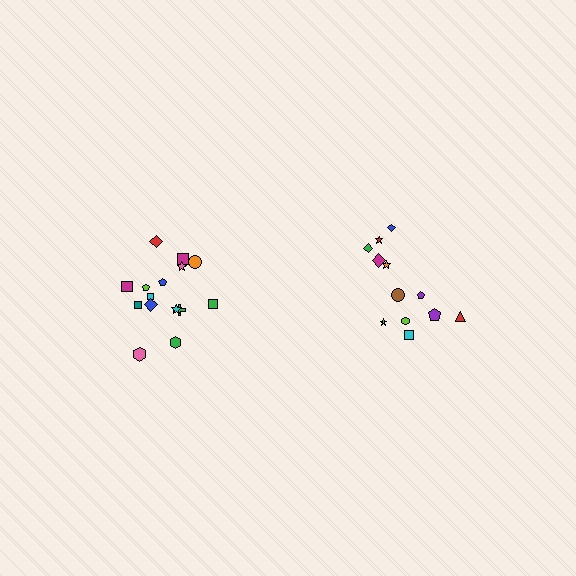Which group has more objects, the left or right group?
The left group.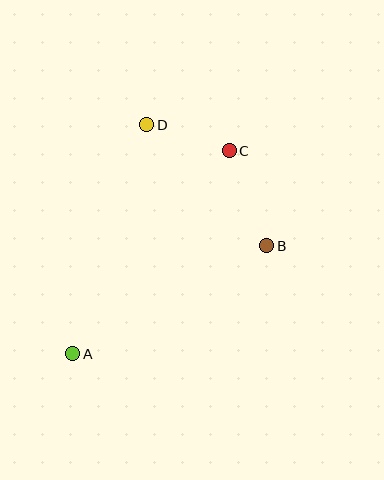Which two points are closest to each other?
Points C and D are closest to each other.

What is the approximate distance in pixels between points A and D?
The distance between A and D is approximately 241 pixels.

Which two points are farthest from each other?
Points A and C are farthest from each other.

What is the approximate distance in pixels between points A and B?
The distance between A and B is approximately 222 pixels.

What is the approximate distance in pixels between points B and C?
The distance between B and C is approximately 102 pixels.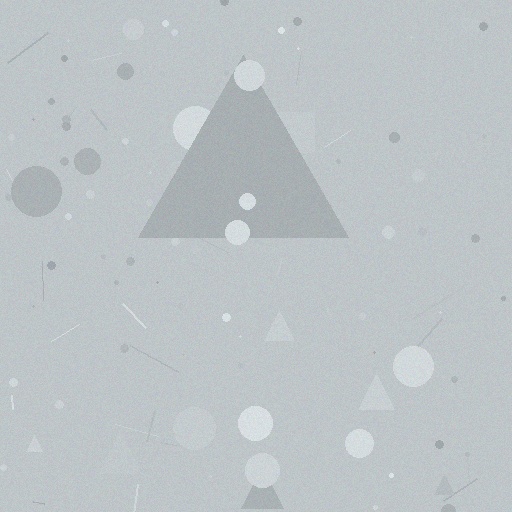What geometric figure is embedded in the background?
A triangle is embedded in the background.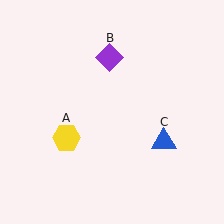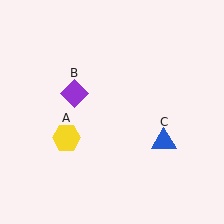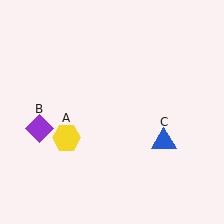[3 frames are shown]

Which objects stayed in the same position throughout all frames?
Yellow hexagon (object A) and blue triangle (object C) remained stationary.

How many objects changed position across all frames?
1 object changed position: purple diamond (object B).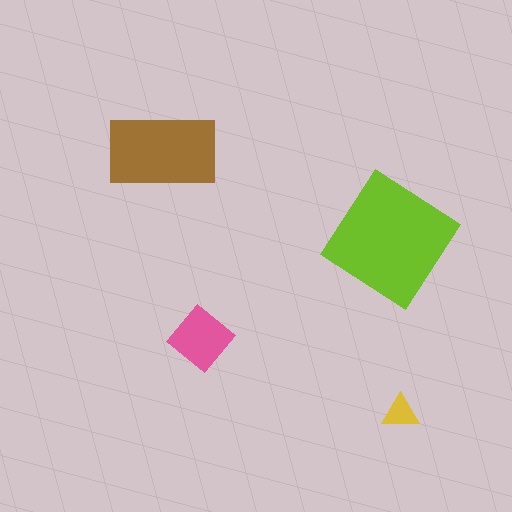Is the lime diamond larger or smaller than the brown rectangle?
Larger.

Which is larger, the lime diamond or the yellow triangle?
The lime diamond.